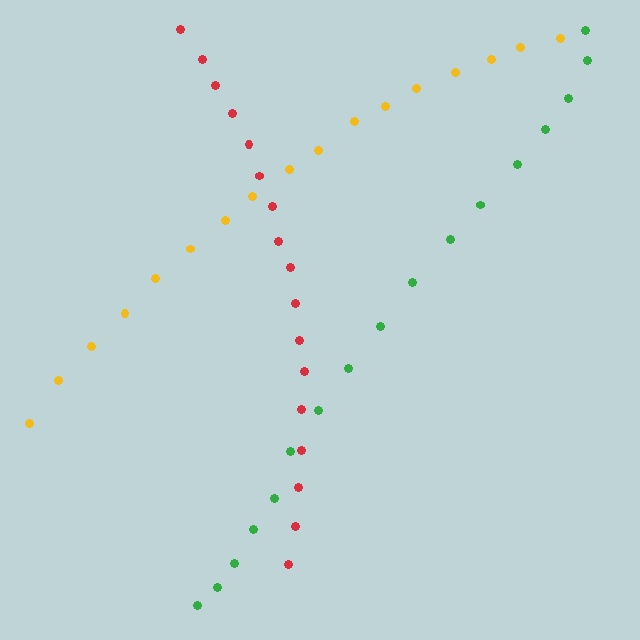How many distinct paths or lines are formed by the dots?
There are 3 distinct paths.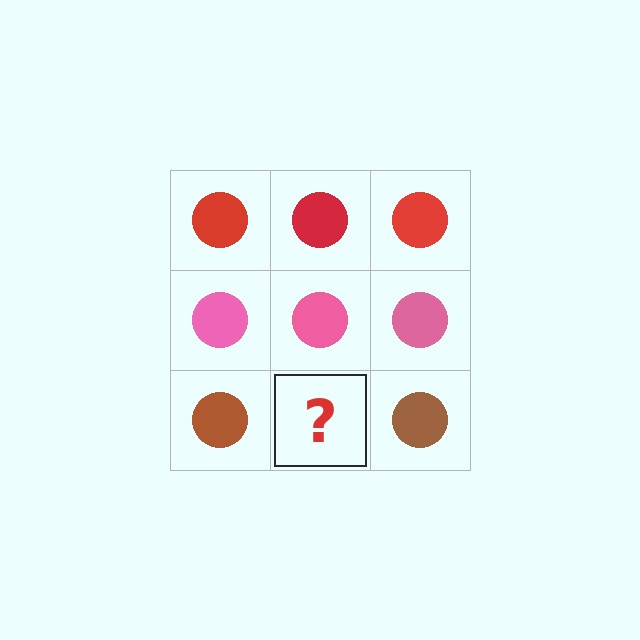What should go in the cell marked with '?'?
The missing cell should contain a brown circle.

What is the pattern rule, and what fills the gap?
The rule is that each row has a consistent color. The gap should be filled with a brown circle.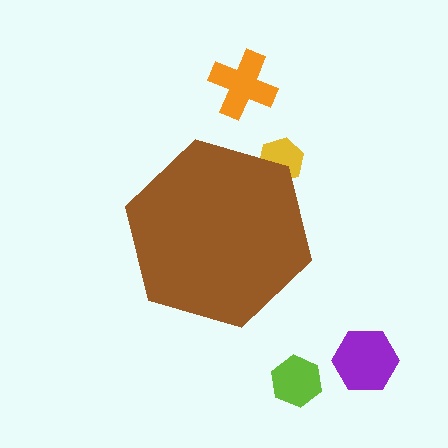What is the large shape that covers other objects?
A brown hexagon.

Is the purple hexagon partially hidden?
No, the purple hexagon is fully visible.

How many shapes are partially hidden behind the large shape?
1 shape is partially hidden.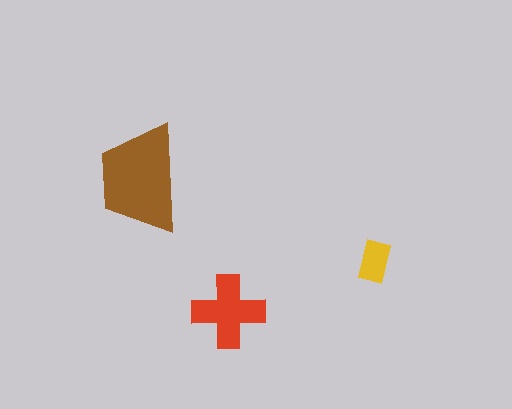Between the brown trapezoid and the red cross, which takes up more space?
The brown trapezoid.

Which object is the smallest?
The yellow rectangle.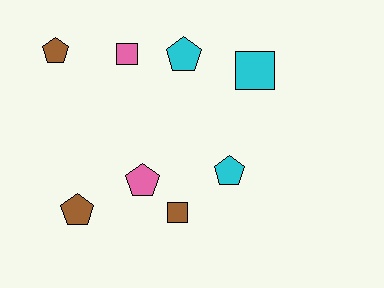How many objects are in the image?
There are 8 objects.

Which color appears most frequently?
Cyan, with 3 objects.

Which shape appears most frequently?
Pentagon, with 5 objects.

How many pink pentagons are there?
There is 1 pink pentagon.